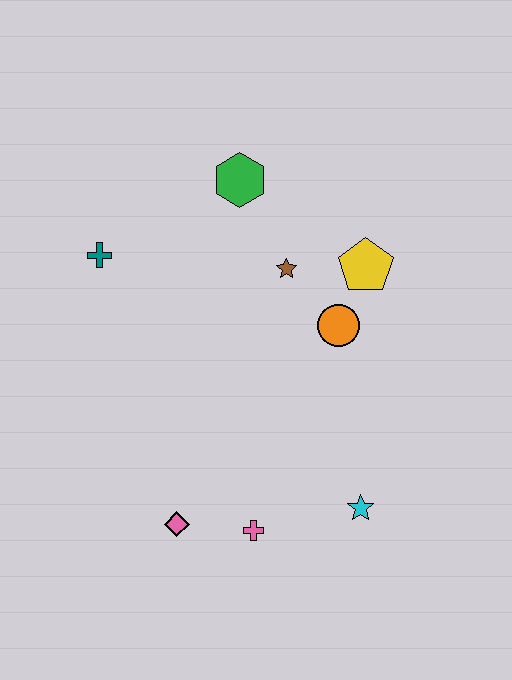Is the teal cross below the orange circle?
No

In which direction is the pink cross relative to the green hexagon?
The pink cross is below the green hexagon.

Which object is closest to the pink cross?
The pink diamond is closest to the pink cross.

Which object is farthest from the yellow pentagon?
The pink diamond is farthest from the yellow pentagon.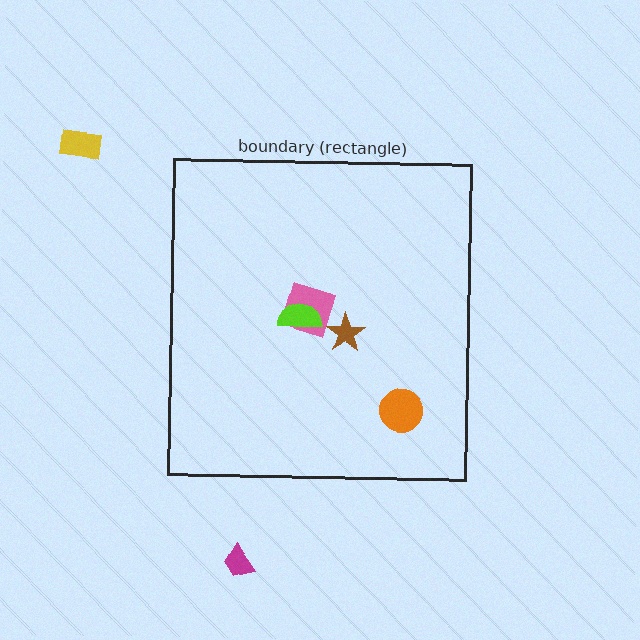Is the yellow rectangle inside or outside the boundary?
Outside.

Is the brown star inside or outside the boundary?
Inside.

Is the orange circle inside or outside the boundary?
Inside.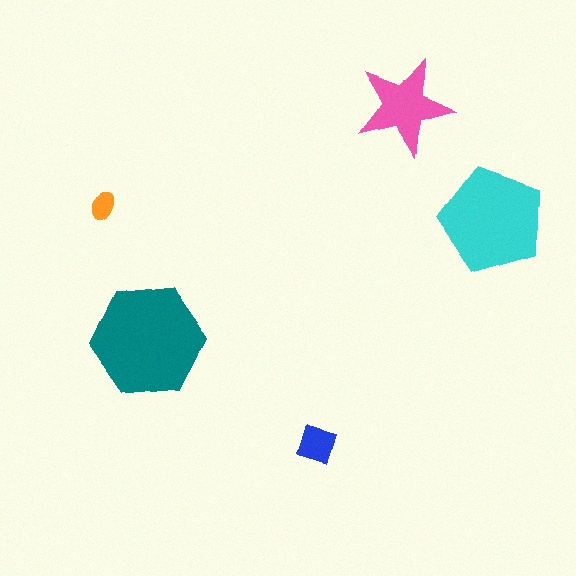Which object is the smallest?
The orange ellipse.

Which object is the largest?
The teal hexagon.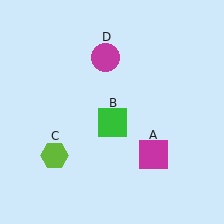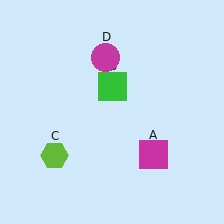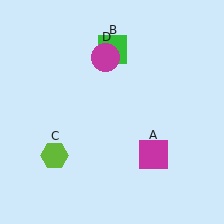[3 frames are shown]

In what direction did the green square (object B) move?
The green square (object B) moved up.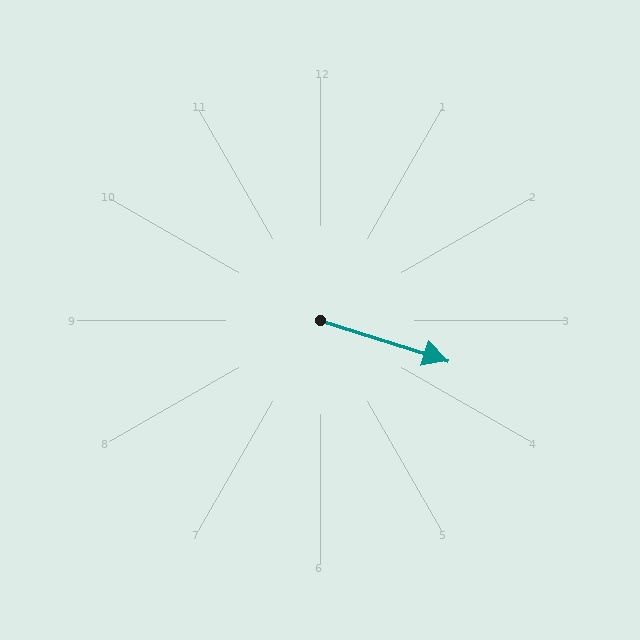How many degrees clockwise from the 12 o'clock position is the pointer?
Approximately 108 degrees.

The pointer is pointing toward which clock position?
Roughly 4 o'clock.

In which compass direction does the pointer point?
East.